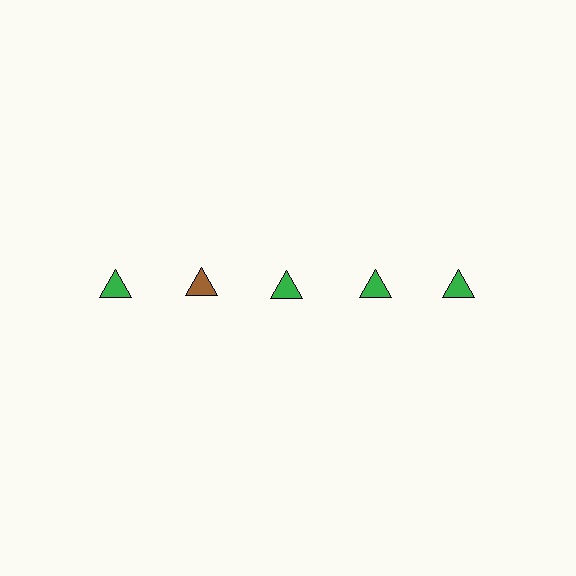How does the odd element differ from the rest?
It has a different color: brown instead of green.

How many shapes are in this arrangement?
There are 5 shapes arranged in a grid pattern.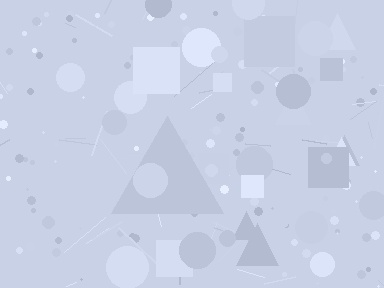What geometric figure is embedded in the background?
A triangle is embedded in the background.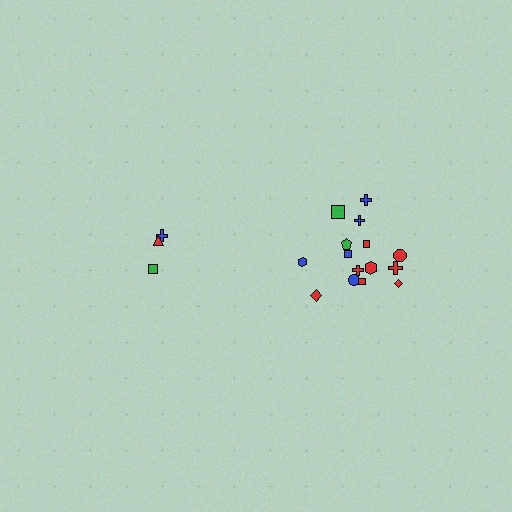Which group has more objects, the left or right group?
The right group.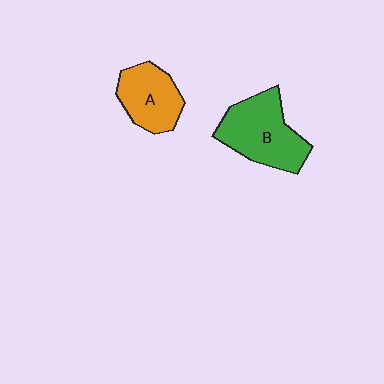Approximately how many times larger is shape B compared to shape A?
Approximately 1.4 times.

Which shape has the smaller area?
Shape A (orange).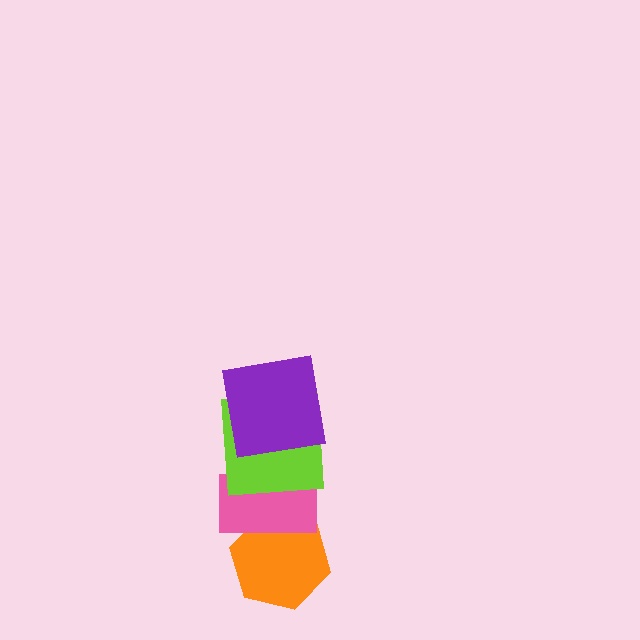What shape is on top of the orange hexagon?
The pink rectangle is on top of the orange hexagon.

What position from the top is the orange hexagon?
The orange hexagon is 4th from the top.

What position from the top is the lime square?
The lime square is 2nd from the top.